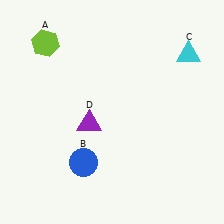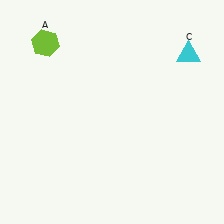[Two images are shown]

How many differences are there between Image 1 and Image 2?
There are 2 differences between the two images.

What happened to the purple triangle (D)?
The purple triangle (D) was removed in Image 2. It was in the bottom-left area of Image 1.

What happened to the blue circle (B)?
The blue circle (B) was removed in Image 2. It was in the bottom-left area of Image 1.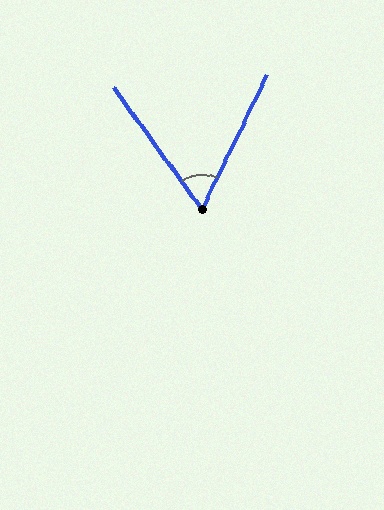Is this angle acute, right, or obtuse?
It is acute.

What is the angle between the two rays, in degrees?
Approximately 62 degrees.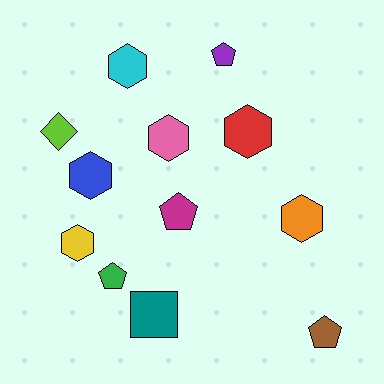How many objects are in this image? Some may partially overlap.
There are 12 objects.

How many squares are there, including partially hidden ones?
There is 1 square.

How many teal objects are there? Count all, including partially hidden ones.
There is 1 teal object.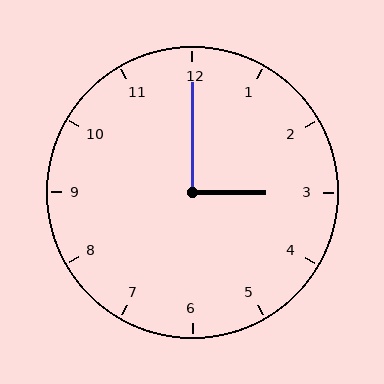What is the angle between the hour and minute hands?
Approximately 90 degrees.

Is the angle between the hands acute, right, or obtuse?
It is right.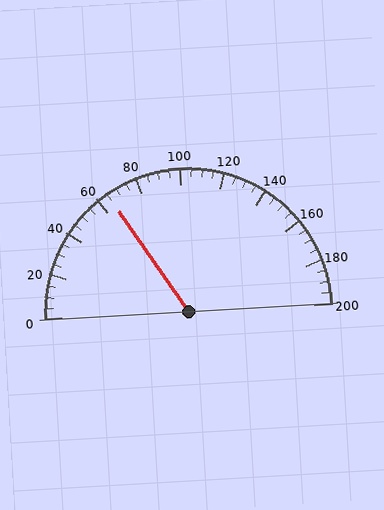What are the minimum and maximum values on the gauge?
The gauge ranges from 0 to 200.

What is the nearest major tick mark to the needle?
The nearest major tick mark is 60.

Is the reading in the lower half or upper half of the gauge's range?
The reading is in the lower half of the range (0 to 200).